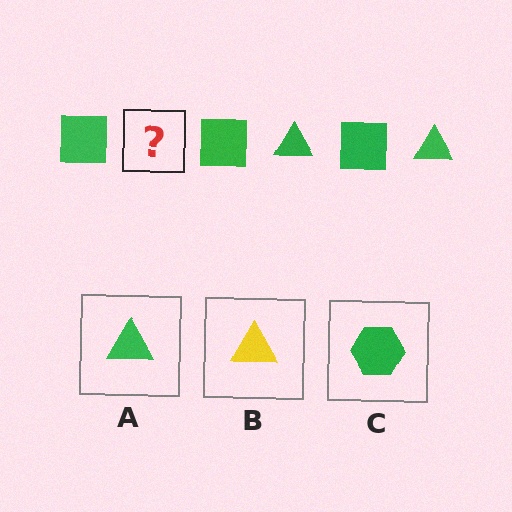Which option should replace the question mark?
Option A.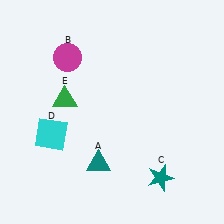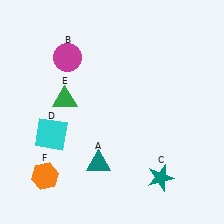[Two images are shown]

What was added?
An orange hexagon (F) was added in Image 2.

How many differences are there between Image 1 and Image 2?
There is 1 difference between the two images.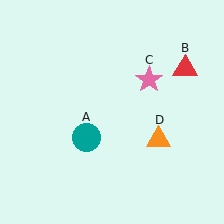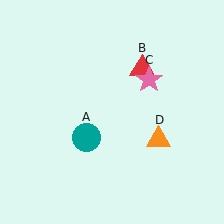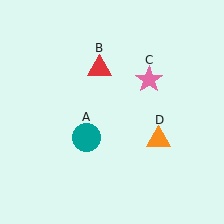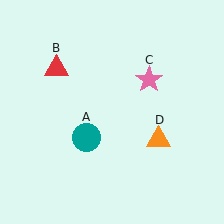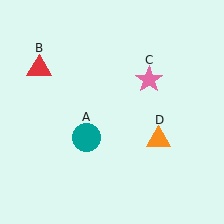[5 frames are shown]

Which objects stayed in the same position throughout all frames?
Teal circle (object A) and pink star (object C) and orange triangle (object D) remained stationary.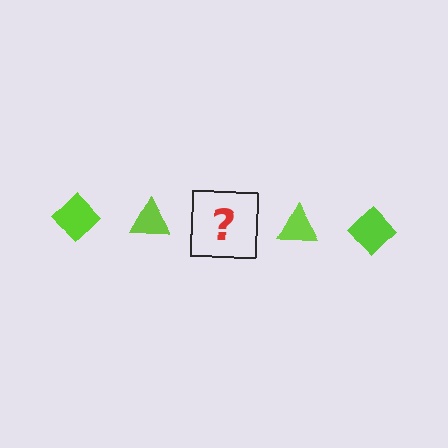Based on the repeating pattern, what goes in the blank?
The blank should be a lime diamond.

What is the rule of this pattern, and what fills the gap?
The rule is that the pattern cycles through diamond, triangle shapes in lime. The gap should be filled with a lime diamond.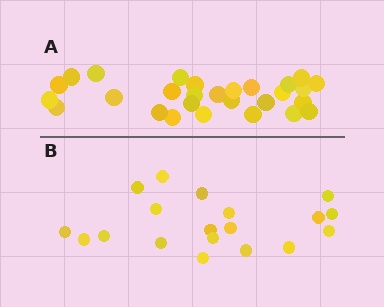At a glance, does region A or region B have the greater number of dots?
Region A (the top region) has more dots.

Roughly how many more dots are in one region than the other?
Region A has roughly 8 or so more dots than region B.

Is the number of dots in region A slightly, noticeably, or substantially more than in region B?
Region A has substantially more. The ratio is roughly 1.5 to 1.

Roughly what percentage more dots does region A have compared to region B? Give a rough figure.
About 45% more.